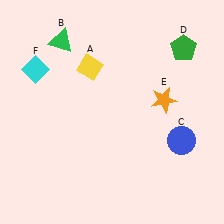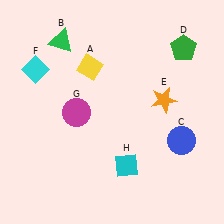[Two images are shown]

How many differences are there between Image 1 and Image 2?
There are 2 differences between the two images.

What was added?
A magenta circle (G), a cyan diamond (H) were added in Image 2.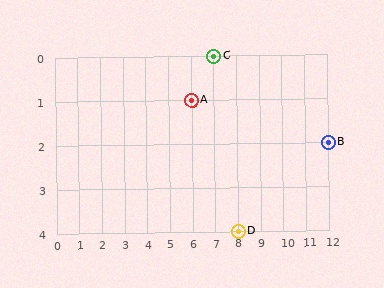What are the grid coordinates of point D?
Point D is at grid coordinates (8, 4).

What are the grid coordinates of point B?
Point B is at grid coordinates (12, 2).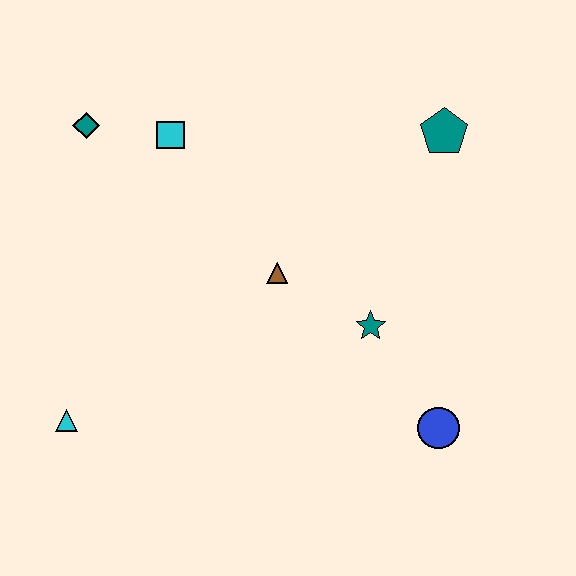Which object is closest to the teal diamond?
The cyan square is closest to the teal diamond.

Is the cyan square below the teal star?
No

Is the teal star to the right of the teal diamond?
Yes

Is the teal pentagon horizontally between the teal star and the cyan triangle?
No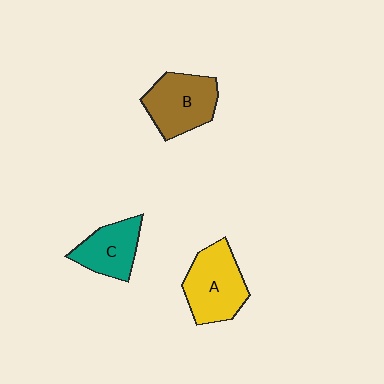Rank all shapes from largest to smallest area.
From largest to smallest: A (yellow), B (brown), C (teal).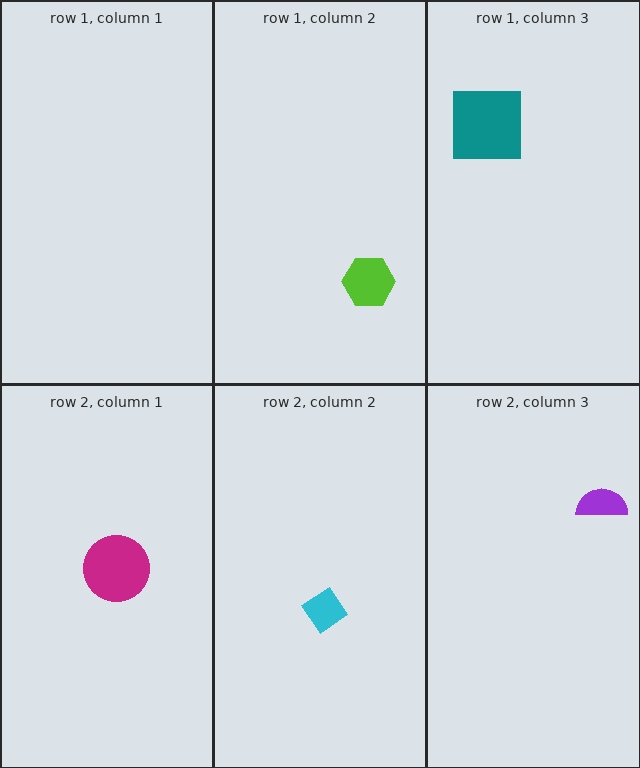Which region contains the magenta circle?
The row 2, column 1 region.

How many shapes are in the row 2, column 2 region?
1.